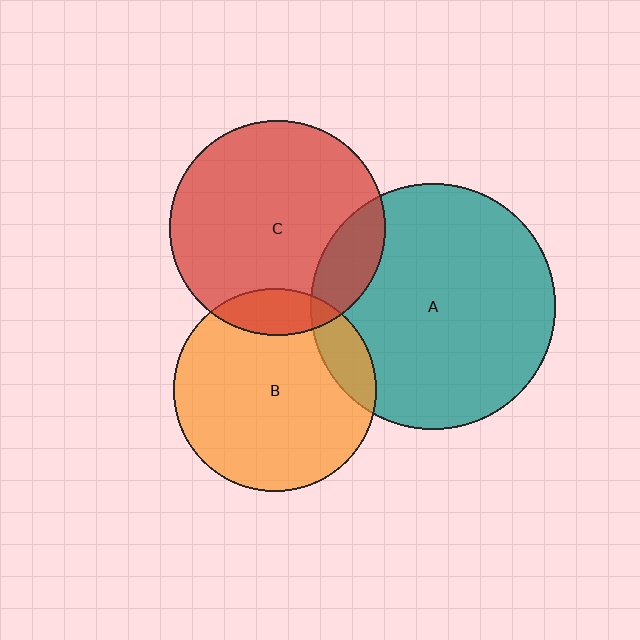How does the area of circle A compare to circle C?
Approximately 1.3 times.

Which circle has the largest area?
Circle A (teal).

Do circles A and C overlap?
Yes.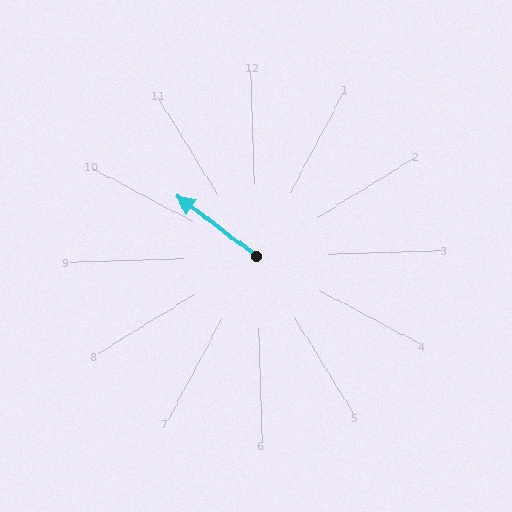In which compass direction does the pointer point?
Northwest.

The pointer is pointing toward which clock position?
Roughly 10 o'clock.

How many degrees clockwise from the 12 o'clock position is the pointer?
Approximately 309 degrees.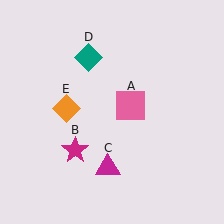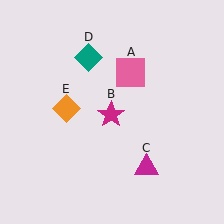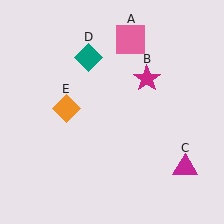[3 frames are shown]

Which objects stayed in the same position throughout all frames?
Teal diamond (object D) and orange diamond (object E) remained stationary.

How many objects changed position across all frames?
3 objects changed position: pink square (object A), magenta star (object B), magenta triangle (object C).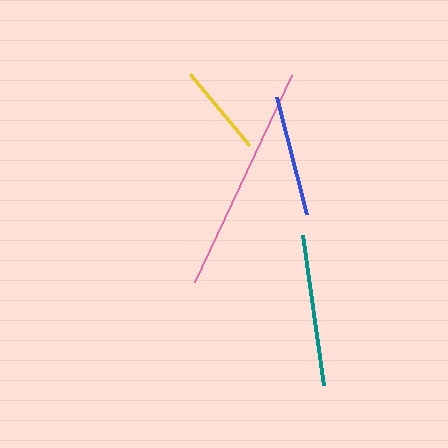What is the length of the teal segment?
The teal segment is approximately 151 pixels long.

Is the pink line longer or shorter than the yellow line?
The pink line is longer than the yellow line.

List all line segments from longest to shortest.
From longest to shortest: pink, teal, blue, yellow.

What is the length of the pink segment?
The pink segment is approximately 229 pixels long.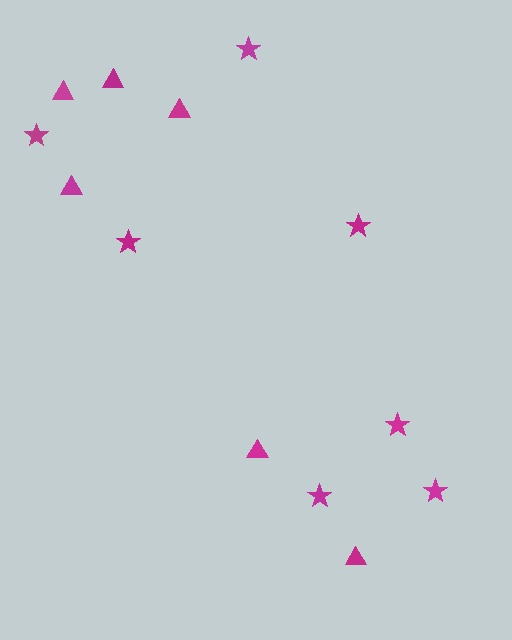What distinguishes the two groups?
There are 2 groups: one group of stars (7) and one group of triangles (6).